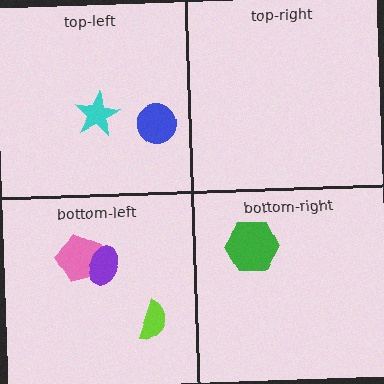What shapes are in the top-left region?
The blue circle, the cyan star.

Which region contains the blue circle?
The top-left region.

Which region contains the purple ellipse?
The bottom-left region.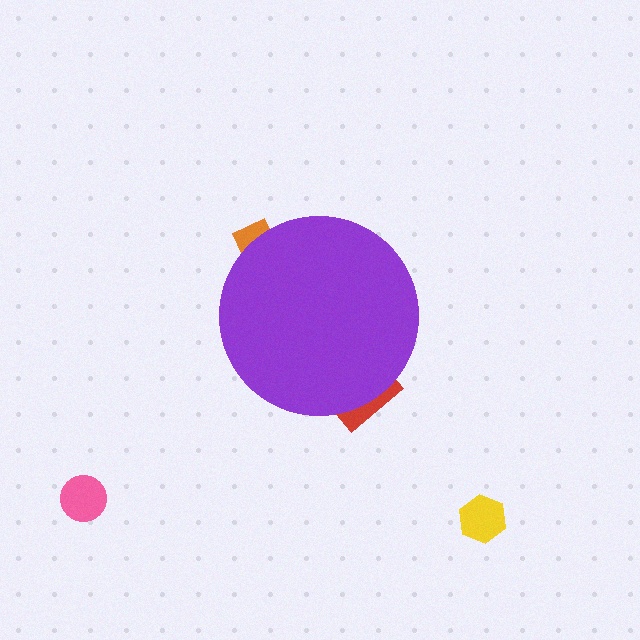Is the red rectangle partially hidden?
Yes, the red rectangle is partially hidden behind the purple circle.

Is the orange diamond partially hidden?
Yes, the orange diamond is partially hidden behind the purple circle.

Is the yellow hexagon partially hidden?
No, the yellow hexagon is fully visible.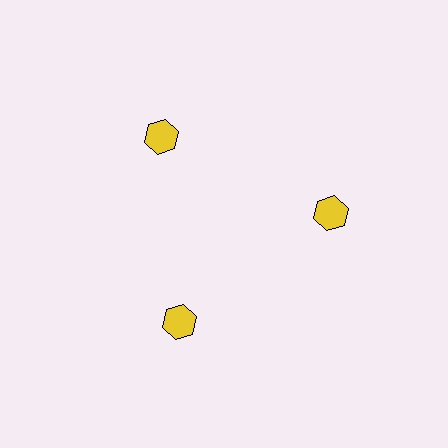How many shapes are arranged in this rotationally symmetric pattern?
There are 3 shapes, arranged in 3 groups of 1.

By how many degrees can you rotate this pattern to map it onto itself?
The pattern maps onto itself every 120 degrees of rotation.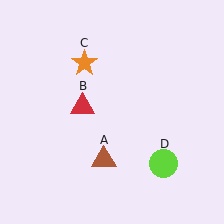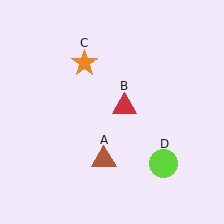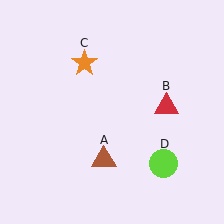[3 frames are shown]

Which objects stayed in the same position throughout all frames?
Brown triangle (object A) and orange star (object C) and lime circle (object D) remained stationary.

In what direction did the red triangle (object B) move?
The red triangle (object B) moved right.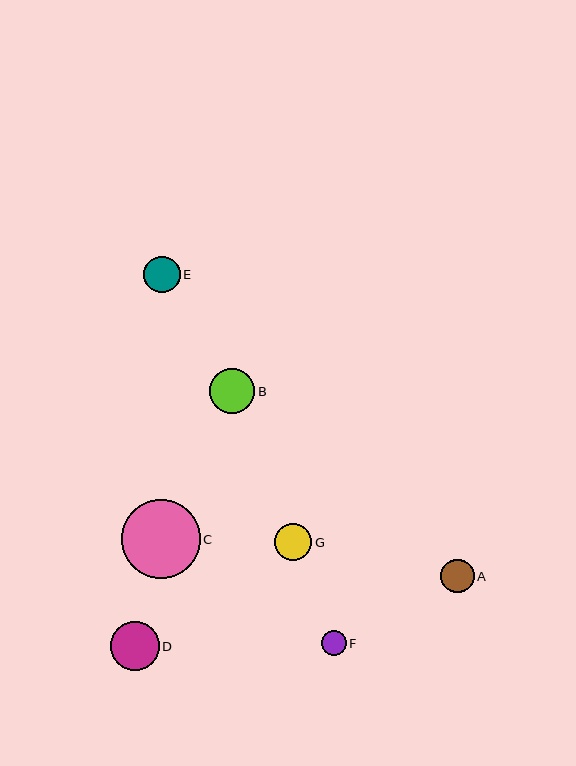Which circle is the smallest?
Circle F is the smallest with a size of approximately 25 pixels.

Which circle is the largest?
Circle C is the largest with a size of approximately 79 pixels.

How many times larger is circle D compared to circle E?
Circle D is approximately 1.3 times the size of circle E.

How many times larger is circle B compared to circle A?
Circle B is approximately 1.4 times the size of circle A.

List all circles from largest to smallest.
From largest to smallest: C, D, B, G, E, A, F.